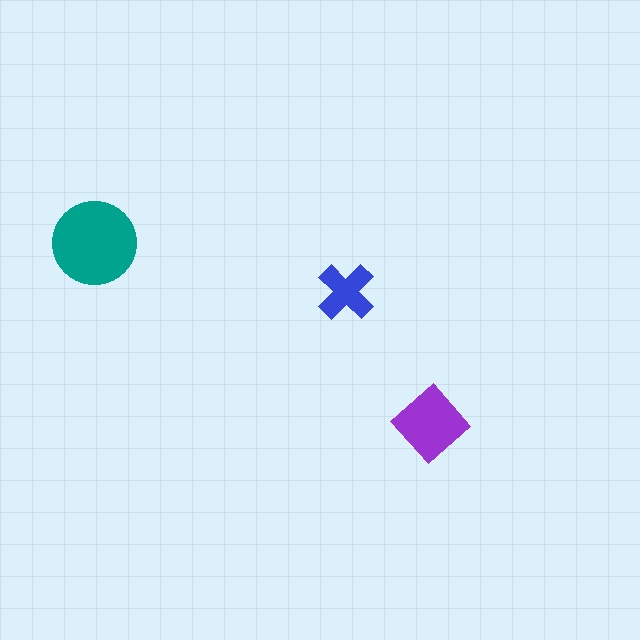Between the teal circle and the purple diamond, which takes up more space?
The teal circle.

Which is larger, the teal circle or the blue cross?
The teal circle.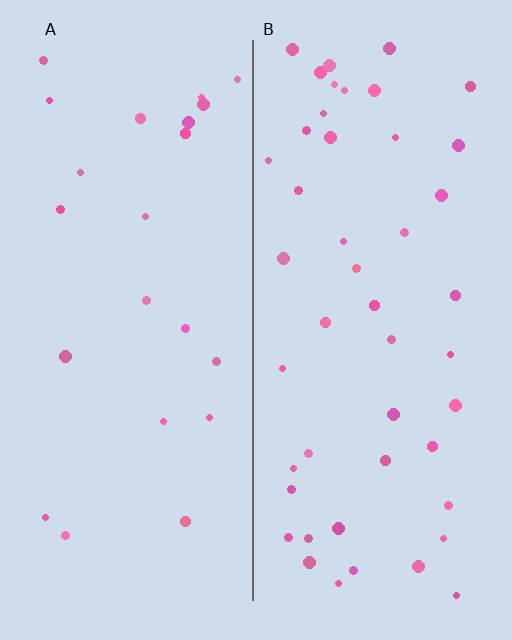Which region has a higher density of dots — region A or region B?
B (the right).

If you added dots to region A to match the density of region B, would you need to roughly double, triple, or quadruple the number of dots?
Approximately double.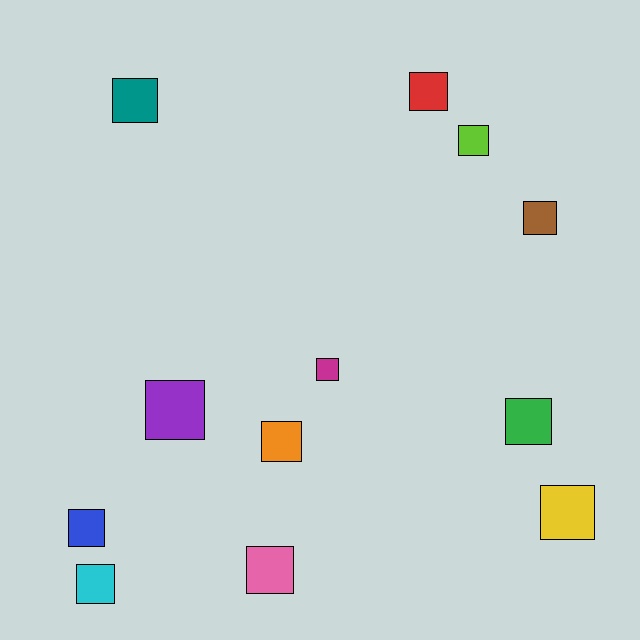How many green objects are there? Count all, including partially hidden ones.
There is 1 green object.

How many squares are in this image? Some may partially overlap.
There are 12 squares.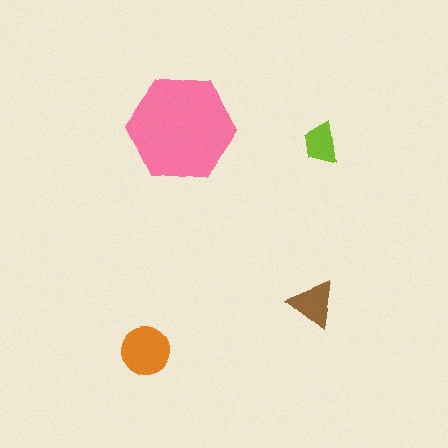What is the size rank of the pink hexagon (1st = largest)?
1st.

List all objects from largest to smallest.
The pink hexagon, the orange circle, the brown triangle, the lime trapezoid.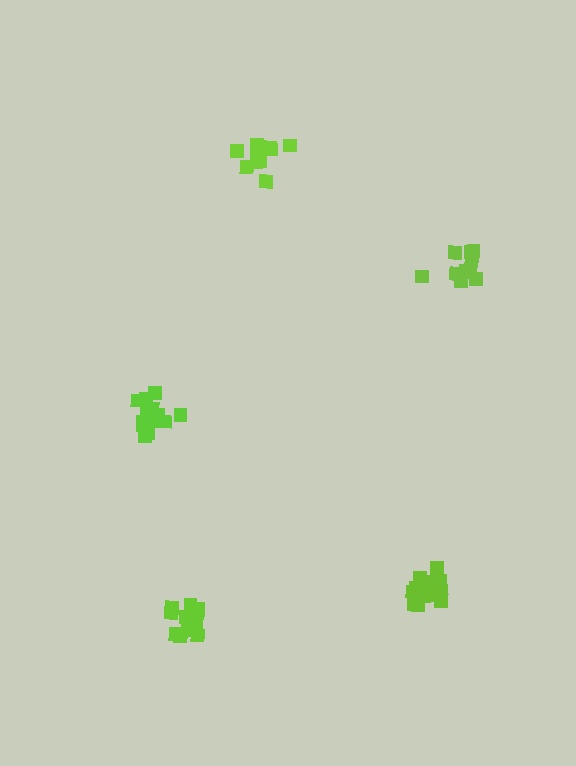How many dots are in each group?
Group 1: 17 dots, Group 2: 17 dots, Group 3: 11 dots, Group 4: 12 dots, Group 5: 16 dots (73 total).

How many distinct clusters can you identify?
There are 5 distinct clusters.